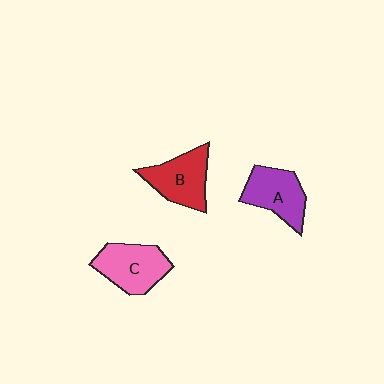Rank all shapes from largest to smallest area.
From largest to smallest: C (pink), B (red), A (purple).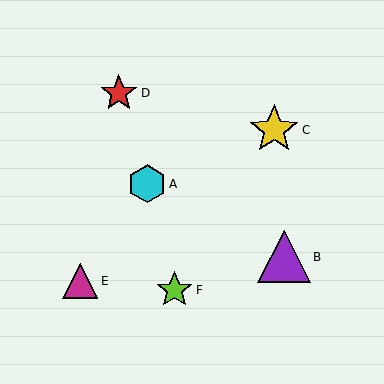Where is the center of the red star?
The center of the red star is at (119, 93).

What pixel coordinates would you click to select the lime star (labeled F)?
Click at (175, 290) to select the lime star F.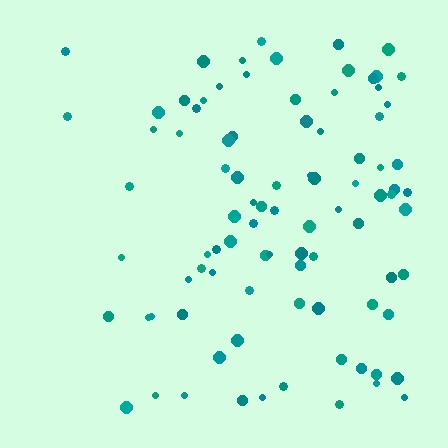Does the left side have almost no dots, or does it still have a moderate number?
Still a moderate number, just noticeably fewer than the right.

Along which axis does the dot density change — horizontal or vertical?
Horizontal.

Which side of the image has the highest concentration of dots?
The right.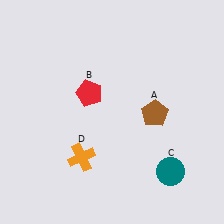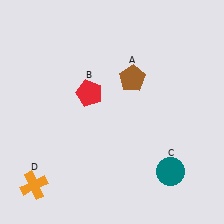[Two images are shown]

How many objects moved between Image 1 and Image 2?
2 objects moved between the two images.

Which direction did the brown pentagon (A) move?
The brown pentagon (A) moved up.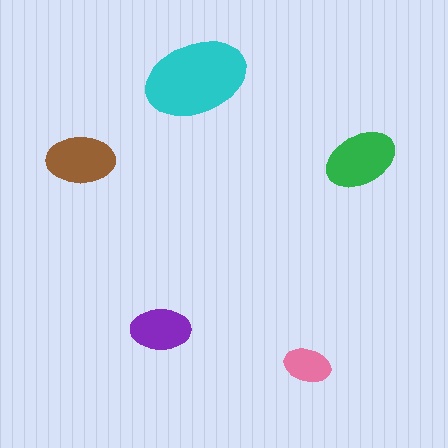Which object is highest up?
The cyan ellipse is topmost.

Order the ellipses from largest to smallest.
the cyan one, the green one, the brown one, the purple one, the pink one.